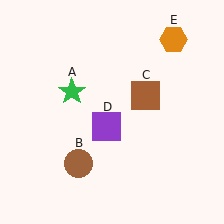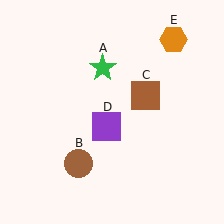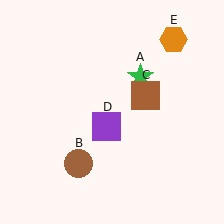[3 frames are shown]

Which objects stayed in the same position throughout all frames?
Brown circle (object B) and brown square (object C) and purple square (object D) and orange hexagon (object E) remained stationary.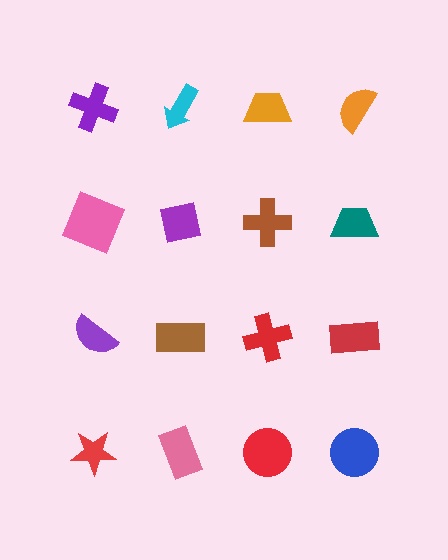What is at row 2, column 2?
A purple square.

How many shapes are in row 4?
4 shapes.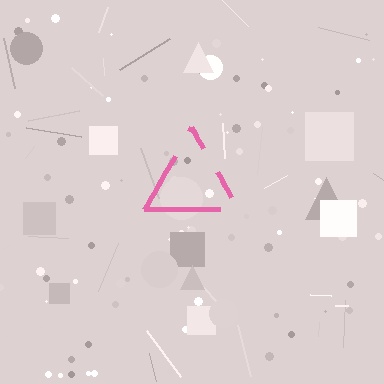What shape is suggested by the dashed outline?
The dashed outline suggests a triangle.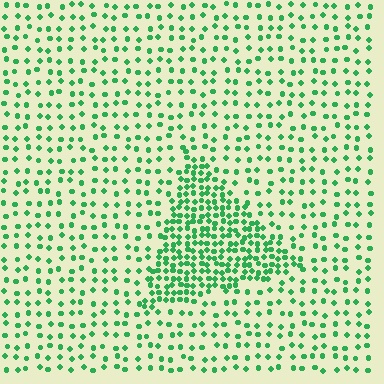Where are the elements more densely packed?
The elements are more densely packed inside the triangle boundary.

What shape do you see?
I see a triangle.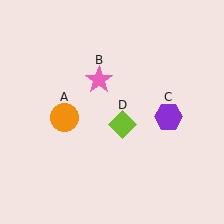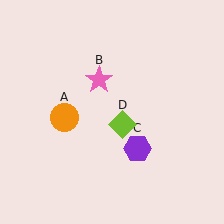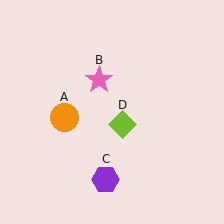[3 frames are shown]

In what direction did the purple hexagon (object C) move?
The purple hexagon (object C) moved down and to the left.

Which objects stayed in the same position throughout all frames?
Orange circle (object A) and pink star (object B) and lime diamond (object D) remained stationary.